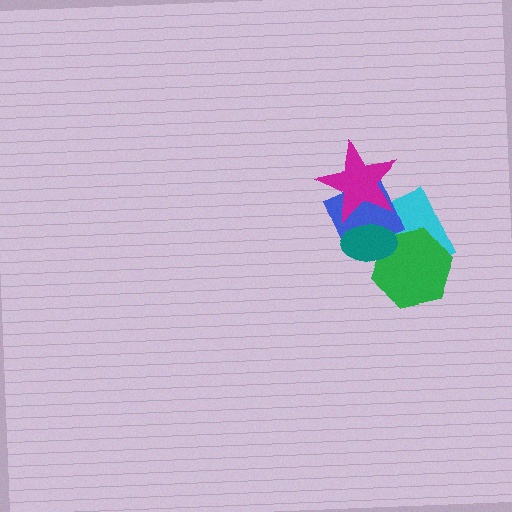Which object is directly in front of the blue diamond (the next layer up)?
The magenta star is directly in front of the blue diamond.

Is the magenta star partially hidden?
Yes, it is partially covered by another shape.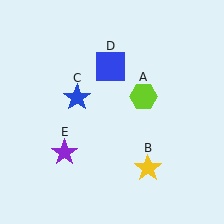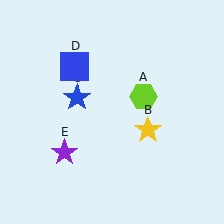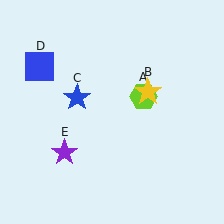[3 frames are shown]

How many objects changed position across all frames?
2 objects changed position: yellow star (object B), blue square (object D).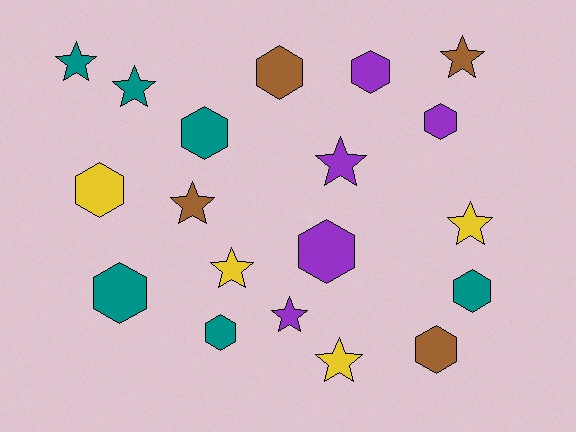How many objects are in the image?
There are 19 objects.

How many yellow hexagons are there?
There is 1 yellow hexagon.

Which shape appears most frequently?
Hexagon, with 10 objects.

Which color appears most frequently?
Teal, with 6 objects.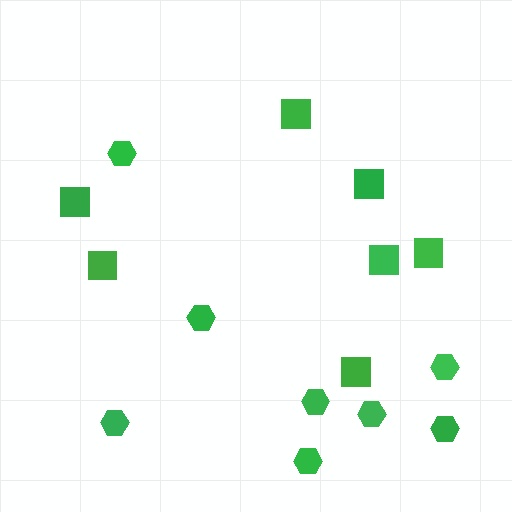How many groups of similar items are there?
There are 2 groups: one group of hexagons (8) and one group of squares (7).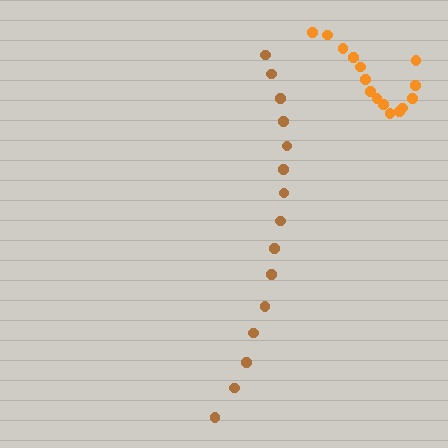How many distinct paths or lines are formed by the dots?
There are 2 distinct paths.